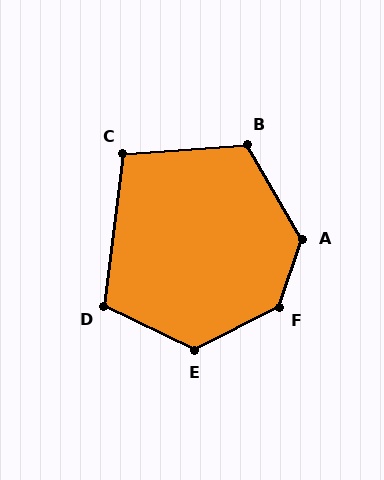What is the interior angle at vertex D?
Approximately 109 degrees (obtuse).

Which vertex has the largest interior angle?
F, at approximately 135 degrees.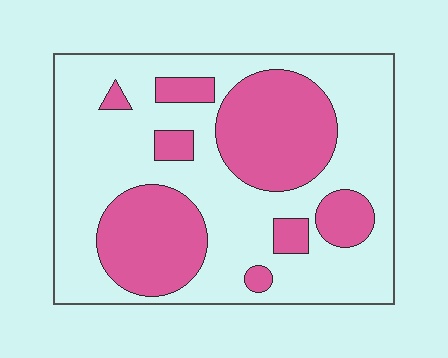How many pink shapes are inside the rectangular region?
8.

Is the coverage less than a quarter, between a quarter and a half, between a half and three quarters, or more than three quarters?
Between a quarter and a half.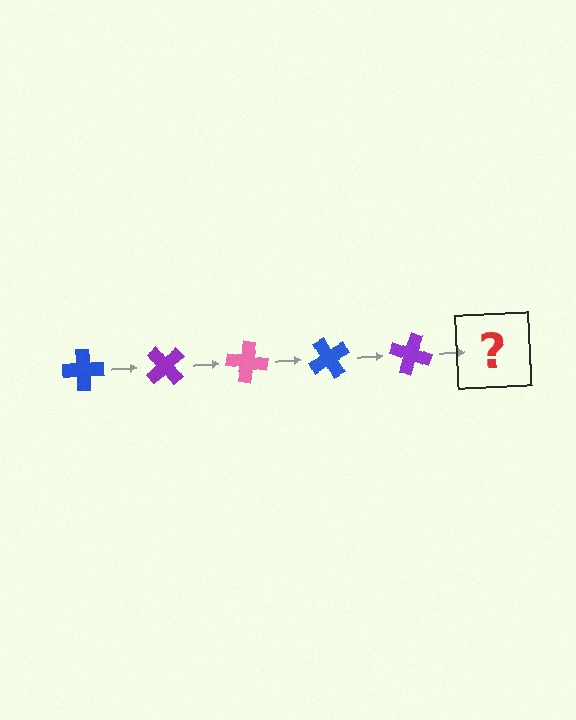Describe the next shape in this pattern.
It should be a pink cross, rotated 250 degrees from the start.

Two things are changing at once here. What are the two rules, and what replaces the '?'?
The two rules are that it rotates 50 degrees each step and the color cycles through blue, purple, and pink. The '?' should be a pink cross, rotated 250 degrees from the start.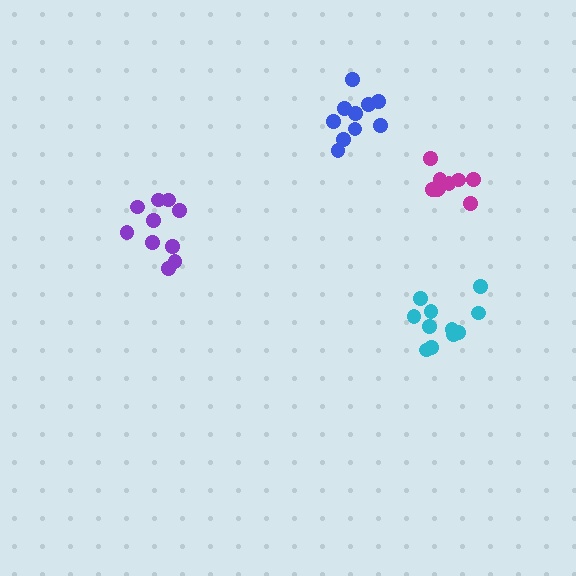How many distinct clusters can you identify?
There are 4 distinct clusters.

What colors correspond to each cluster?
The clusters are colored: blue, purple, cyan, magenta.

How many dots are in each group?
Group 1: 10 dots, Group 2: 10 dots, Group 3: 11 dots, Group 4: 9 dots (40 total).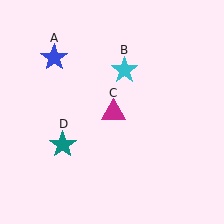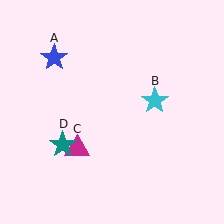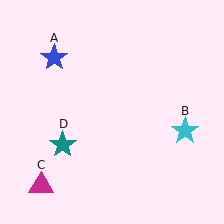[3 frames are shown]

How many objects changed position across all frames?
2 objects changed position: cyan star (object B), magenta triangle (object C).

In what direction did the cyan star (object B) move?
The cyan star (object B) moved down and to the right.